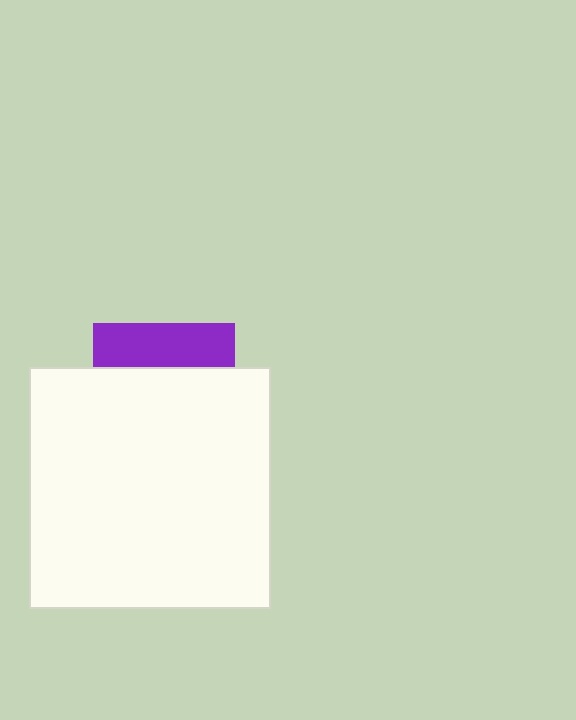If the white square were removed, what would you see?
You would see the complete purple square.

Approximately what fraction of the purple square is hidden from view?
Roughly 69% of the purple square is hidden behind the white square.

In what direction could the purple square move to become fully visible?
The purple square could move up. That would shift it out from behind the white square entirely.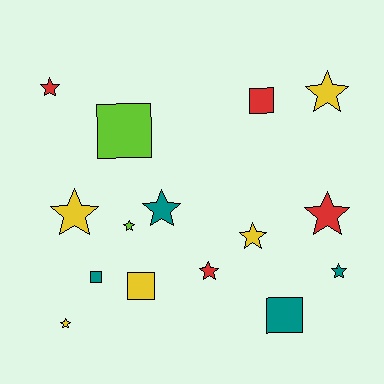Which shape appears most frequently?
Star, with 10 objects.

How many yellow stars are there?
There are 4 yellow stars.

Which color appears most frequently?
Yellow, with 5 objects.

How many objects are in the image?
There are 15 objects.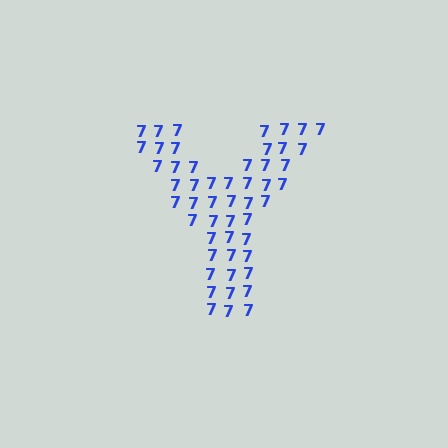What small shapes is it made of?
It is made of small digit 7's.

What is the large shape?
The large shape is the letter Y.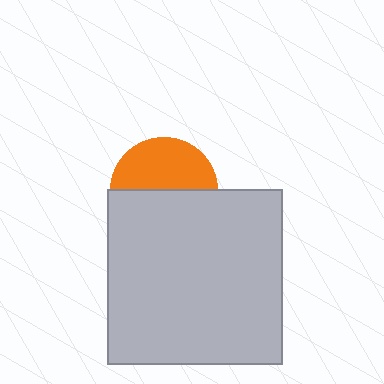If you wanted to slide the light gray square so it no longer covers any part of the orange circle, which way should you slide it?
Slide it down — that is the most direct way to separate the two shapes.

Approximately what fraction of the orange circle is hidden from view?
Roughly 51% of the orange circle is hidden behind the light gray square.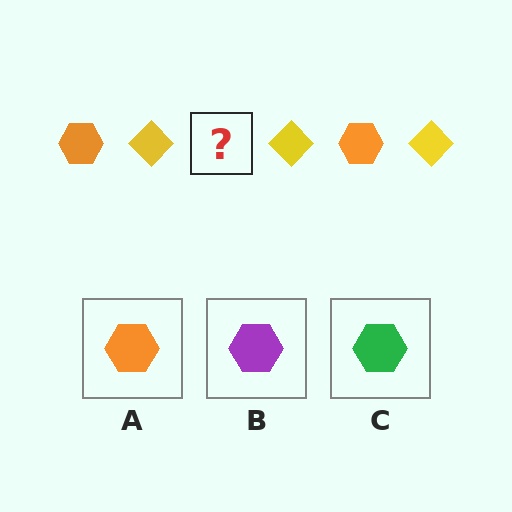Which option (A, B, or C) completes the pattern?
A.